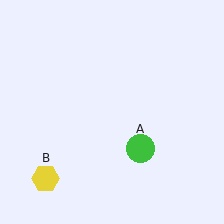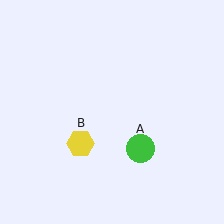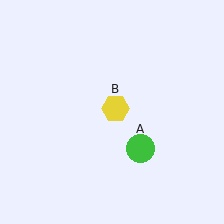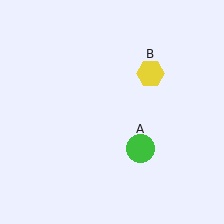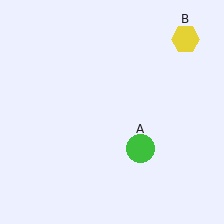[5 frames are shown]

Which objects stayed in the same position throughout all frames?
Green circle (object A) remained stationary.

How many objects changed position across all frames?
1 object changed position: yellow hexagon (object B).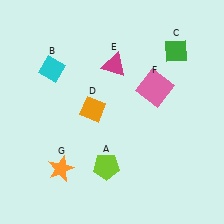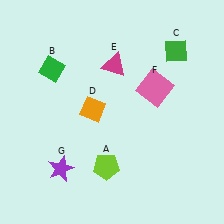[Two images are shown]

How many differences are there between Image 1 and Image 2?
There are 2 differences between the two images.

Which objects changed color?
B changed from cyan to green. G changed from orange to purple.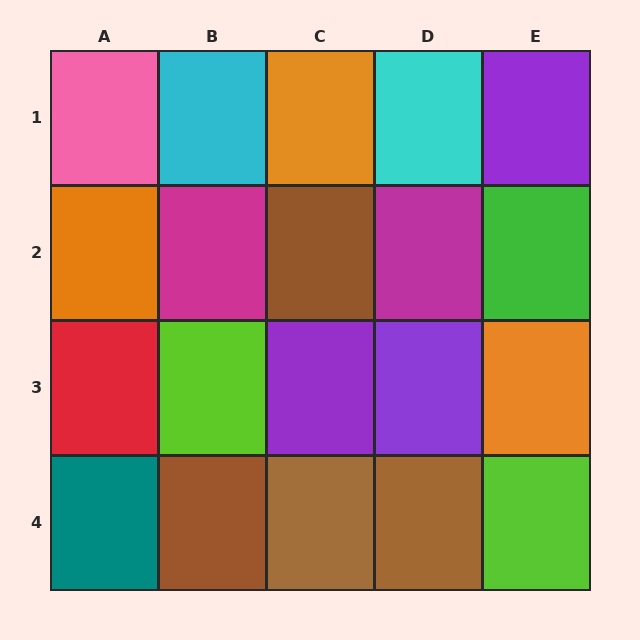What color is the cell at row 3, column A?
Red.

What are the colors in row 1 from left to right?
Pink, cyan, orange, cyan, purple.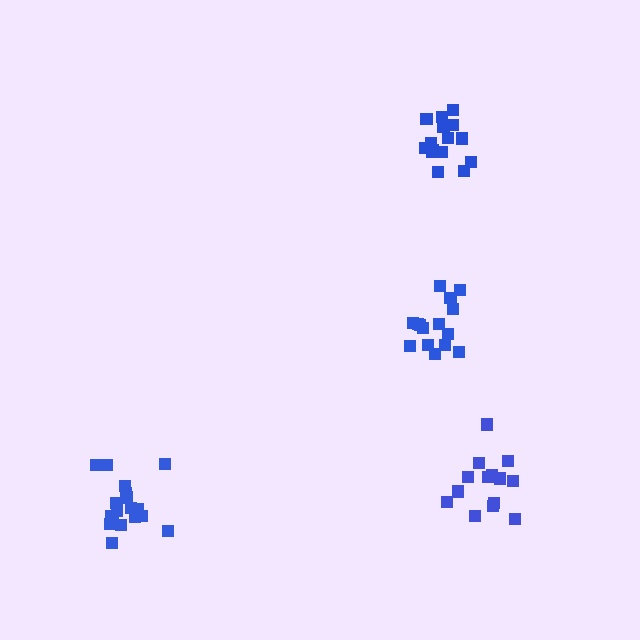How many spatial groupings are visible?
There are 4 spatial groupings.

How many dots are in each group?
Group 1: 15 dots, Group 2: 15 dots, Group 3: 14 dots, Group 4: 18 dots (62 total).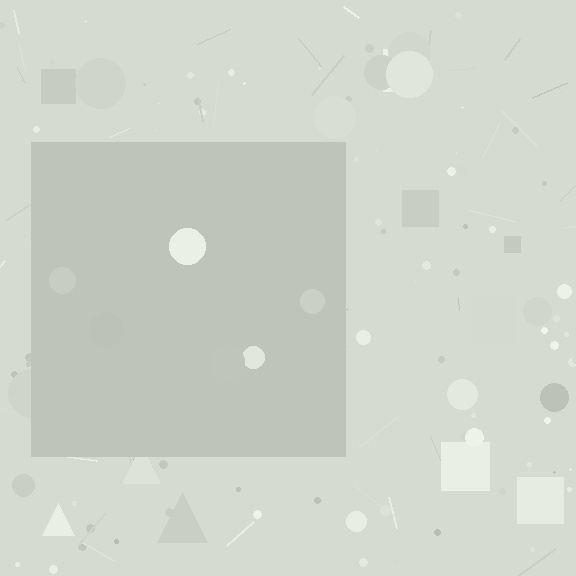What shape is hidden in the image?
A square is hidden in the image.